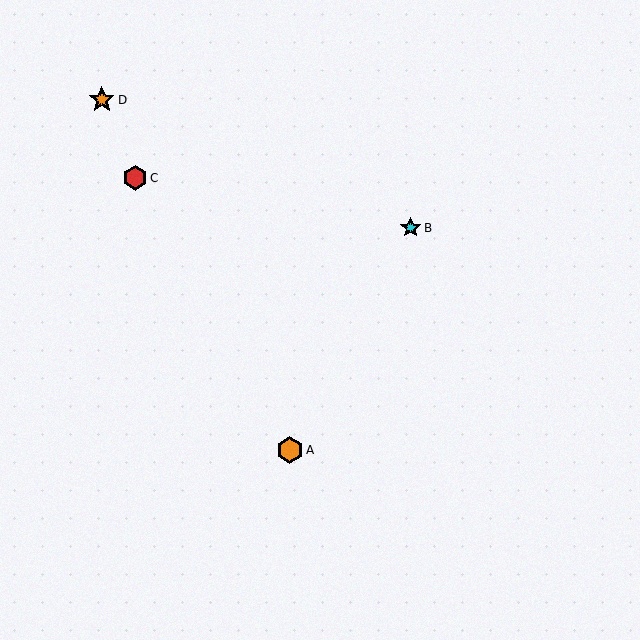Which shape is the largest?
The orange hexagon (labeled A) is the largest.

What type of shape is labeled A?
Shape A is an orange hexagon.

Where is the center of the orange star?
The center of the orange star is at (102, 100).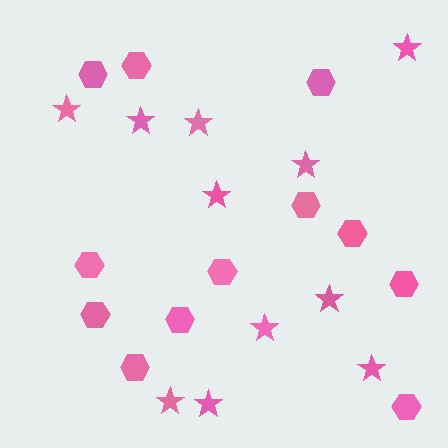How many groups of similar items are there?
There are 2 groups: one group of hexagons (12) and one group of stars (11).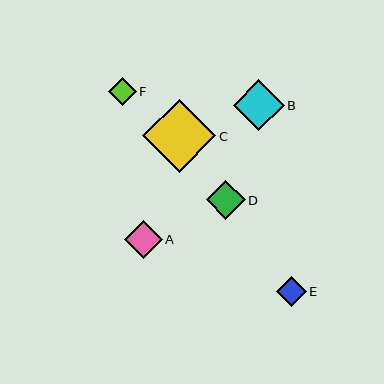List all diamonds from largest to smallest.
From largest to smallest: C, B, D, A, E, F.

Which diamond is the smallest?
Diamond F is the smallest with a size of approximately 28 pixels.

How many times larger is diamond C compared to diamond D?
Diamond C is approximately 1.9 times the size of diamond D.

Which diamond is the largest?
Diamond C is the largest with a size of approximately 73 pixels.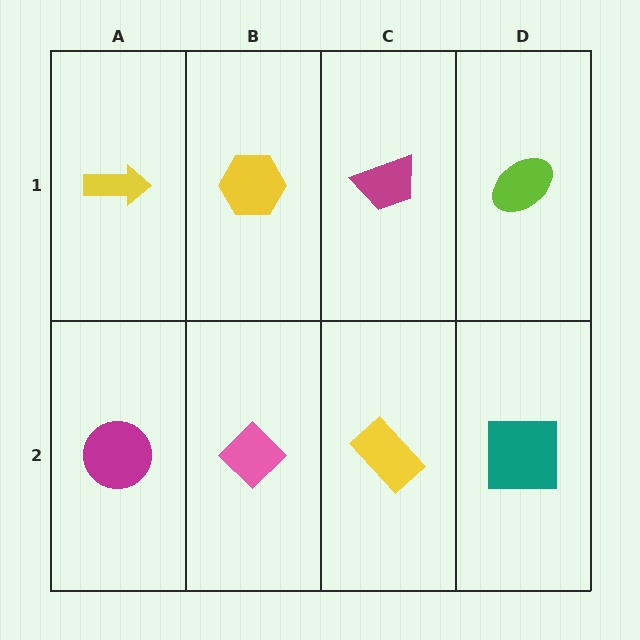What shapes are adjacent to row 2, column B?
A yellow hexagon (row 1, column B), a magenta circle (row 2, column A), a yellow rectangle (row 2, column C).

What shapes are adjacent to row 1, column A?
A magenta circle (row 2, column A), a yellow hexagon (row 1, column B).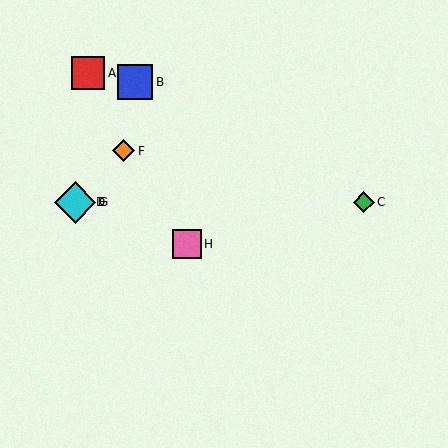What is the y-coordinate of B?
Object B is at y≈82.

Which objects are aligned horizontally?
Objects C, D, E, G are aligned horizontally.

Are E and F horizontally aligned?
No, E is at y≈202 and F is at y≈151.